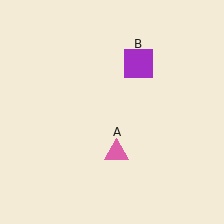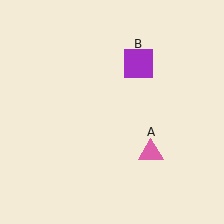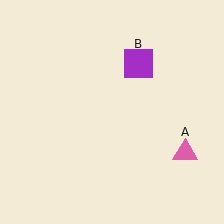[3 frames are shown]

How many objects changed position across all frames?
1 object changed position: pink triangle (object A).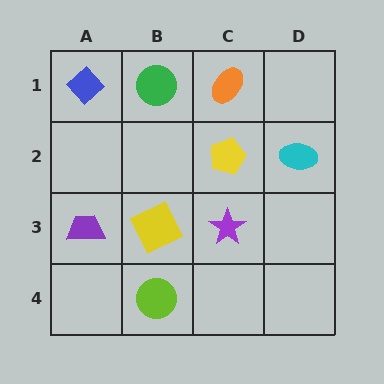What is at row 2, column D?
A cyan ellipse.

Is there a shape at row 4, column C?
No, that cell is empty.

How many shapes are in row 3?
3 shapes.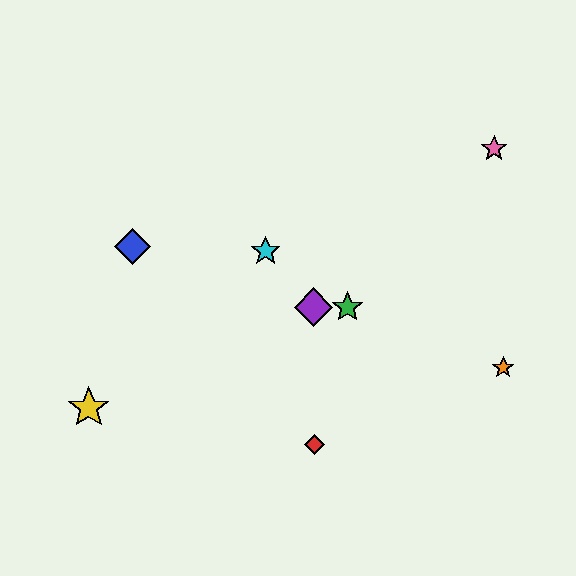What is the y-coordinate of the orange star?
The orange star is at y≈368.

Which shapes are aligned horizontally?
The green star, the purple diamond are aligned horizontally.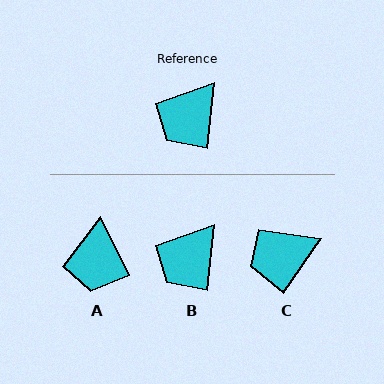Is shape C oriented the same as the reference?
No, it is off by about 28 degrees.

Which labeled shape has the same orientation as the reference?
B.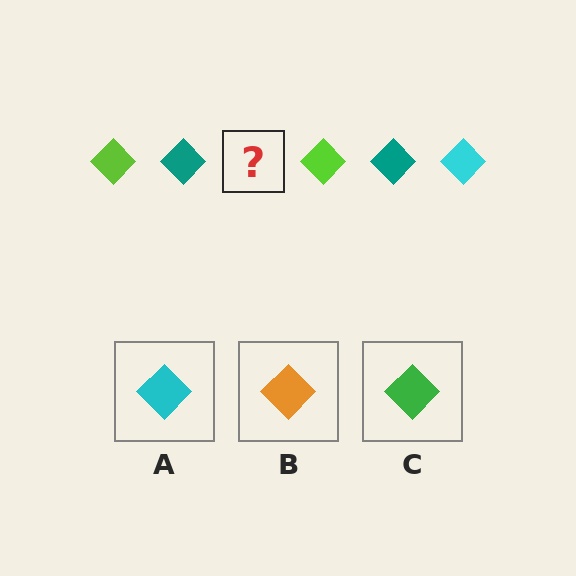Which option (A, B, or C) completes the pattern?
A.